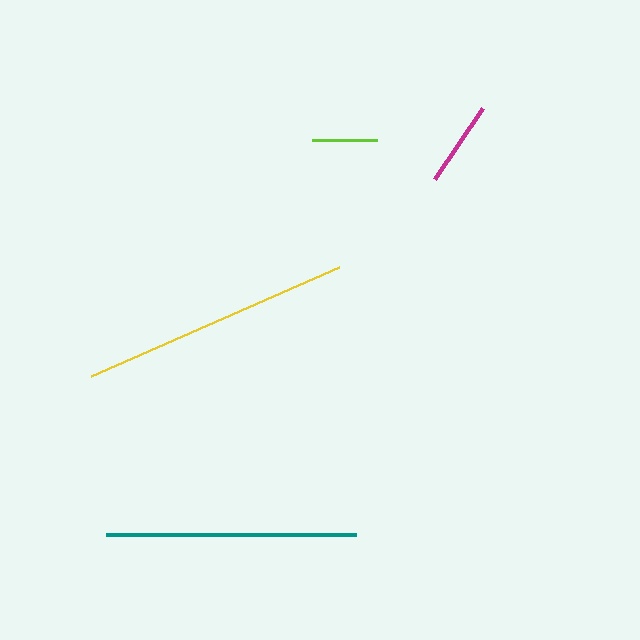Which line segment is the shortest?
The lime line is the shortest at approximately 65 pixels.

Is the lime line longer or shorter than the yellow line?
The yellow line is longer than the lime line.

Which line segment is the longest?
The yellow line is the longest at approximately 271 pixels.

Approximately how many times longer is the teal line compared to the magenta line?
The teal line is approximately 2.9 times the length of the magenta line.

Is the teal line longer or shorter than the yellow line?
The yellow line is longer than the teal line.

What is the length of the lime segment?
The lime segment is approximately 65 pixels long.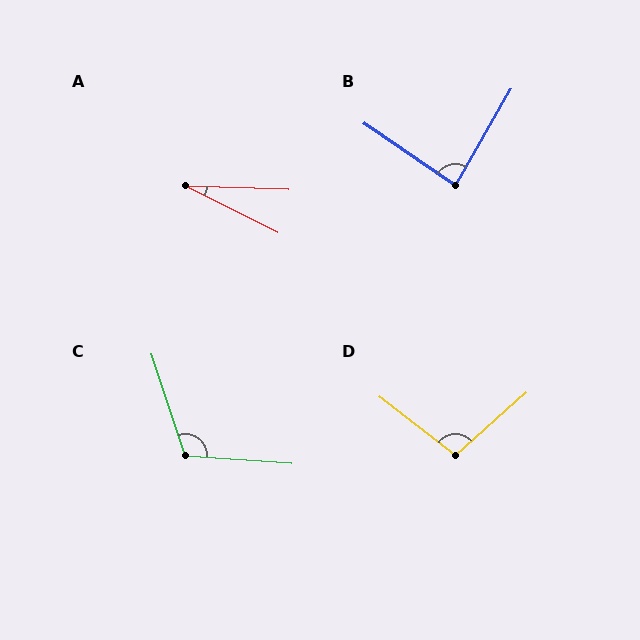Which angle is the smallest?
A, at approximately 25 degrees.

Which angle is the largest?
C, at approximately 113 degrees.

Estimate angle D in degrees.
Approximately 101 degrees.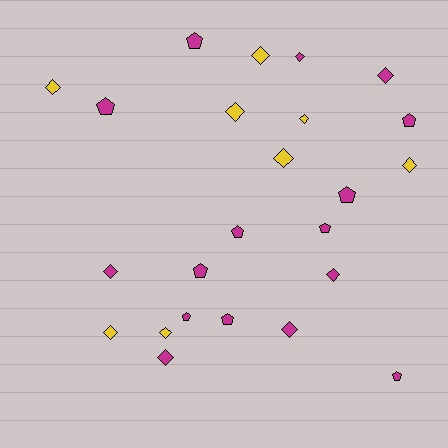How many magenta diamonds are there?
There are 6 magenta diamonds.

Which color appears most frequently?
Magenta, with 16 objects.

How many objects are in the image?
There are 24 objects.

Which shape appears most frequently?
Diamond, with 14 objects.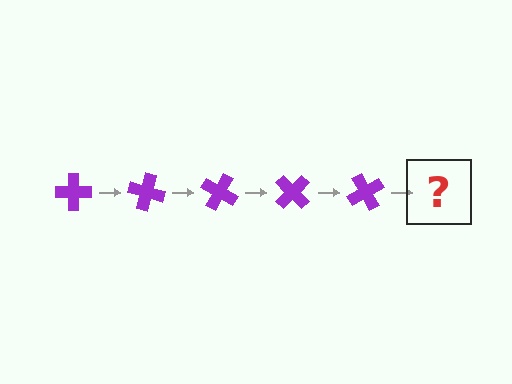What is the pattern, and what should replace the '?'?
The pattern is that the cross rotates 15 degrees each step. The '?' should be a purple cross rotated 75 degrees.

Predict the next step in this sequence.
The next step is a purple cross rotated 75 degrees.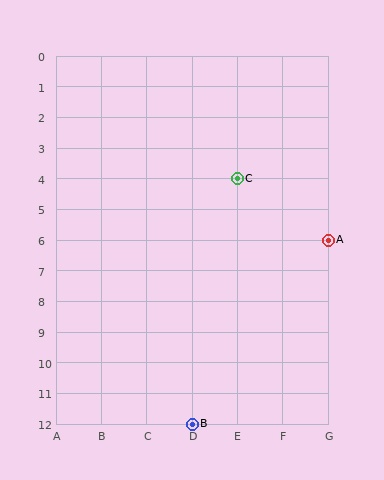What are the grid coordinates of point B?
Point B is at grid coordinates (D, 12).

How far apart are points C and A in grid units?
Points C and A are 2 columns and 2 rows apart (about 2.8 grid units diagonally).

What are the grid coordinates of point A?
Point A is at grid coordinates (G, 6).